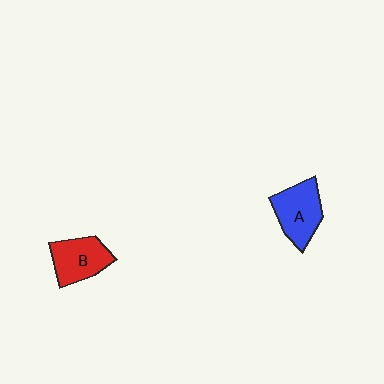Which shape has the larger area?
Shape A (blue).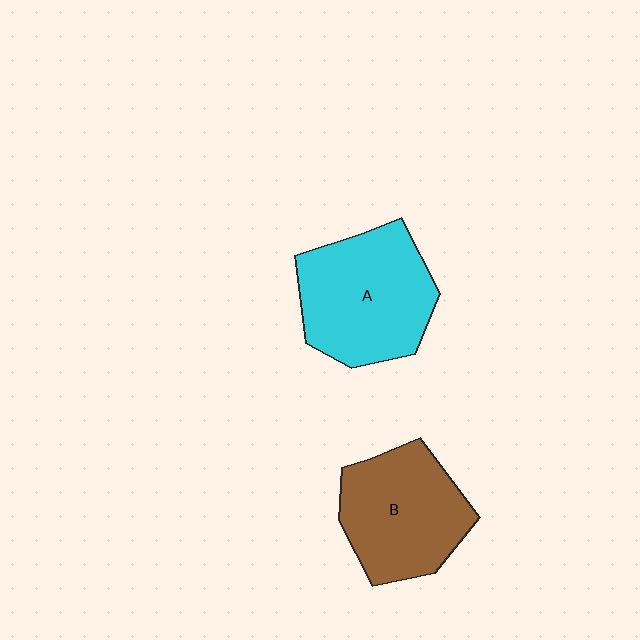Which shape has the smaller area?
Shape B (brown).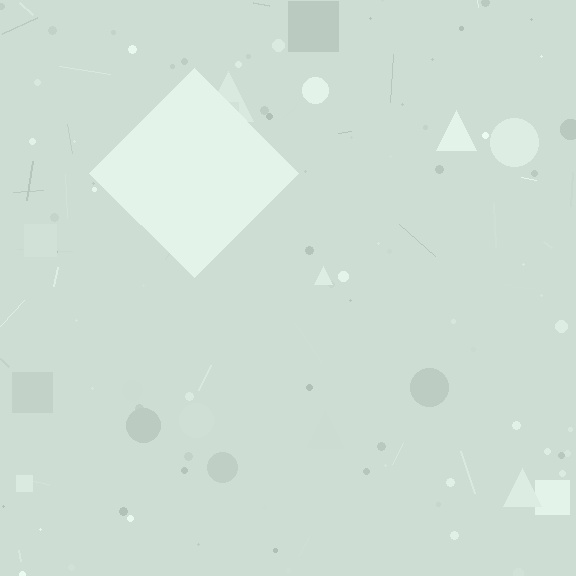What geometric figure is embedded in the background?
A diamond is embedded in the background.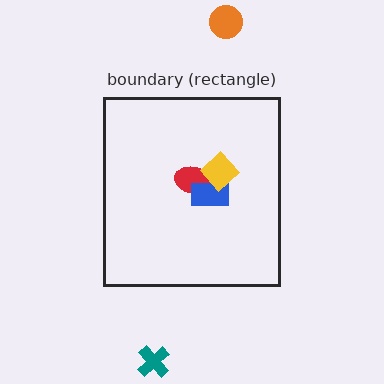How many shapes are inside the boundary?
3 inside, 2 outside.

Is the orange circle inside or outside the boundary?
Outside.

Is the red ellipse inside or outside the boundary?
Inside.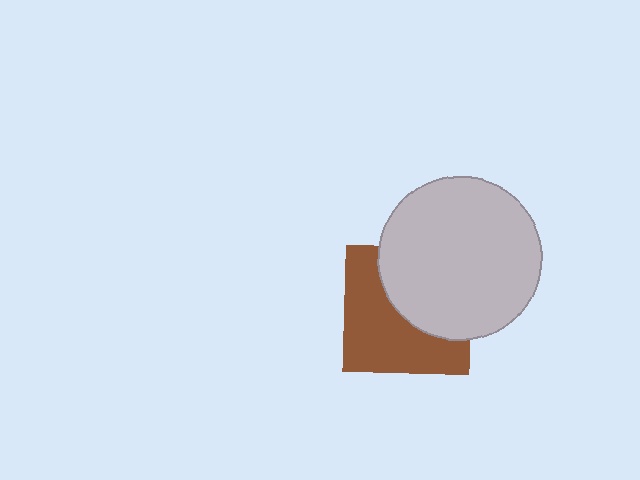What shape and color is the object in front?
The object in front is a light gray circle.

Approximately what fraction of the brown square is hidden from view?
Roughly 46% of the brown square is hidden behind the light gray circle.